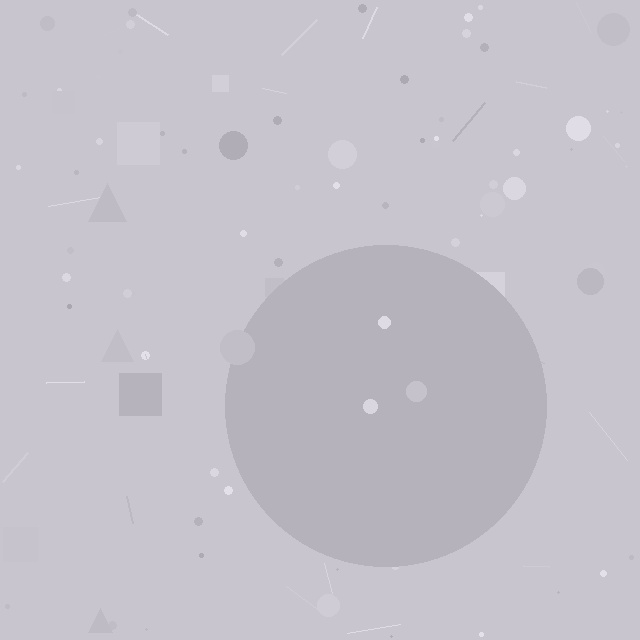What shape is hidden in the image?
A circle is hidden in the image.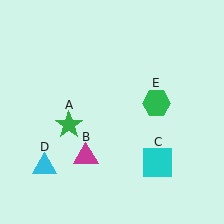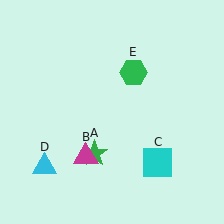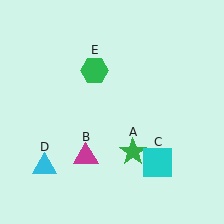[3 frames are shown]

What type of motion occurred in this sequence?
The green star (object A), green hexagon (object E) rotated counterclockwise around the center of the scene.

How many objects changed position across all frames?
2 objects changed position: green star (object A), green hexagon (object E).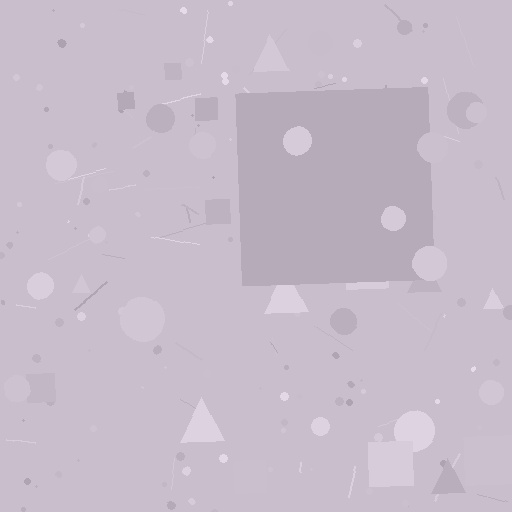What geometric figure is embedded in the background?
A square is embedded in the background.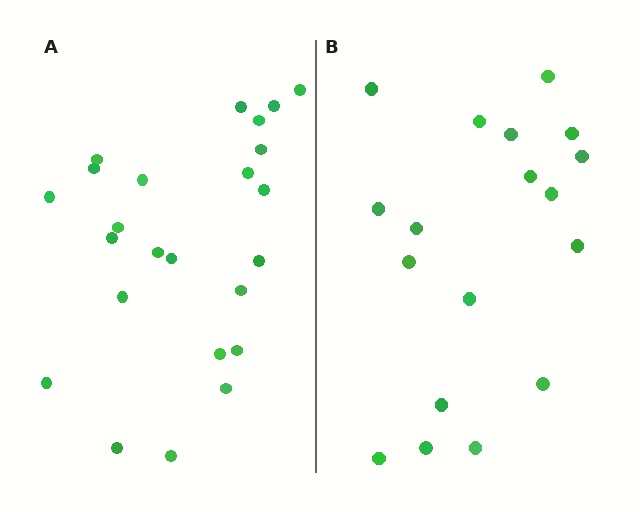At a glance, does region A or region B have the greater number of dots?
Region A (the left region) has more dots.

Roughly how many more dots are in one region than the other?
Region A has about 6 more dots than region B.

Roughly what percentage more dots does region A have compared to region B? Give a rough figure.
About 35% more.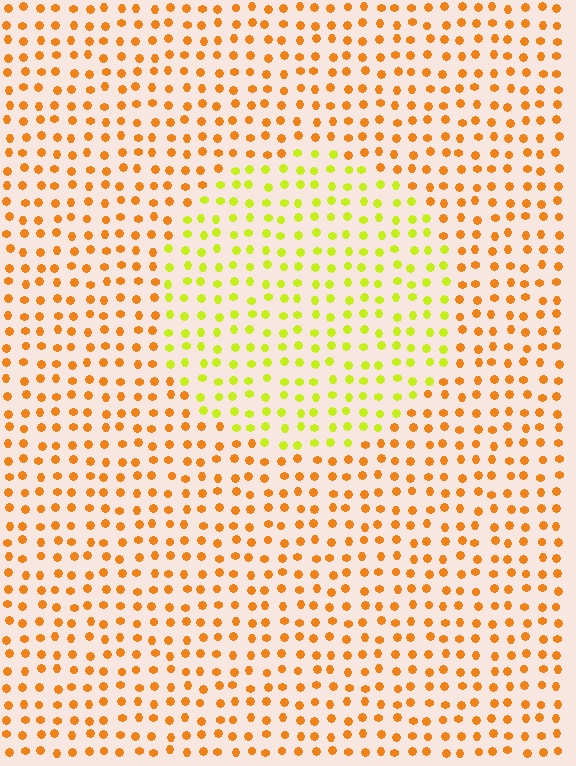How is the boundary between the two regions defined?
The boundary is defined purely by a slight shift in hue (about 43 degrees). Spacing, size, and orientation are identical on both sides.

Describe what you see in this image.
The image is filled with small orange elements in a uniform arrangement. A circle-shaped region is visible where the elements are tinted to a slightly different hue, forming a subtle color boundary.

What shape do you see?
I see a circle.